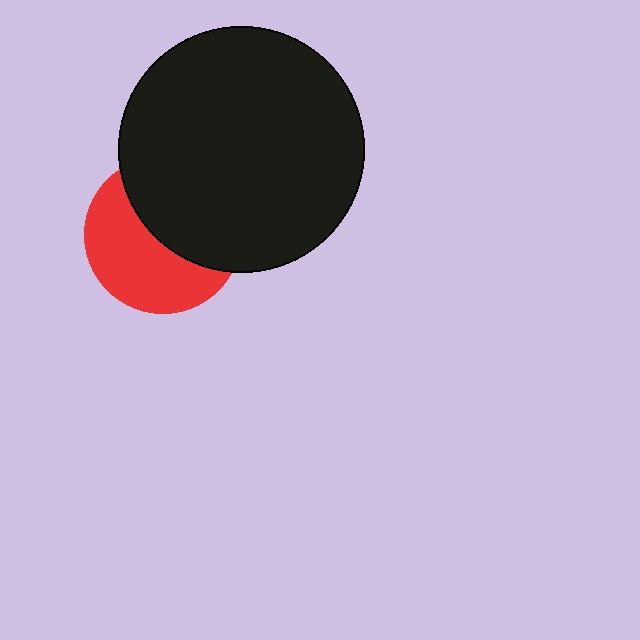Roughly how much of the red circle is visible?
About half of it is visible (roughly 51%).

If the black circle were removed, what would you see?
You would see the complete red circle.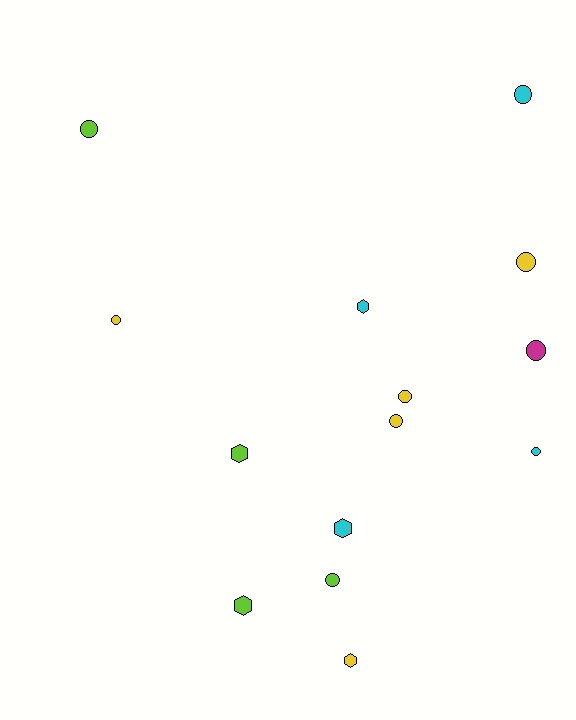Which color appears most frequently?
Yellow, with 5 objects.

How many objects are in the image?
There are 14 objects.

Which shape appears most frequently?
Circle, with 9 objects.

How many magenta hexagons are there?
There are no magenta hexagons.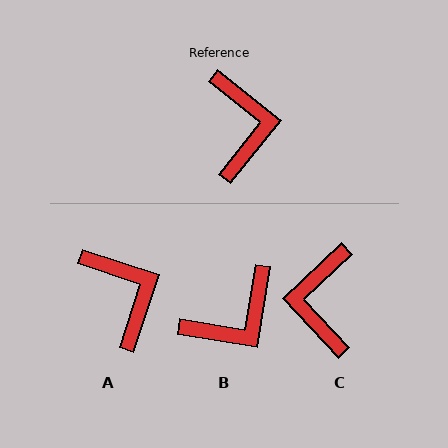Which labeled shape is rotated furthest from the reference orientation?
C, about 172 degrees away.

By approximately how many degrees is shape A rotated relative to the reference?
Approximately 20 degrees counter-clockwise.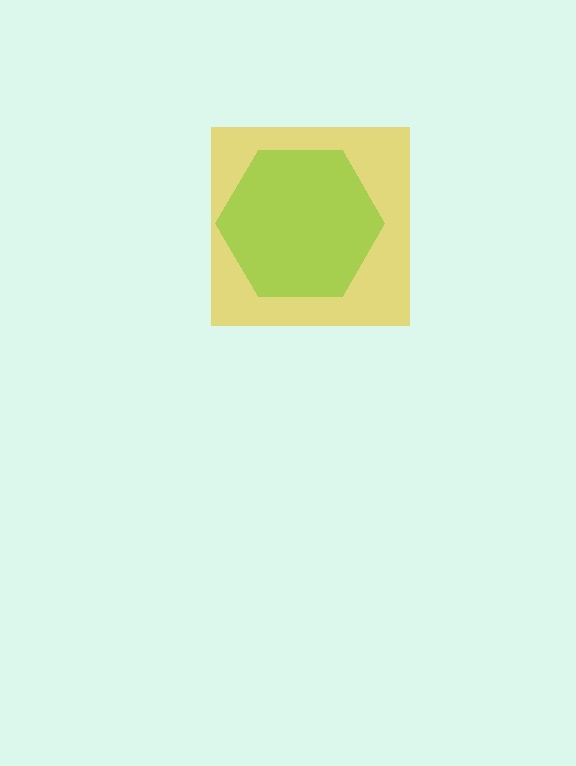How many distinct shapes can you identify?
There are 2 distinct shapes: a yellow square, a lime hexagon.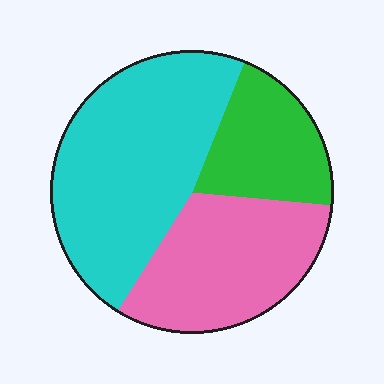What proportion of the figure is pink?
Pink takes up about one third (1/3) of the figure.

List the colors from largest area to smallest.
From largest to smallest: cyan, pink, green.